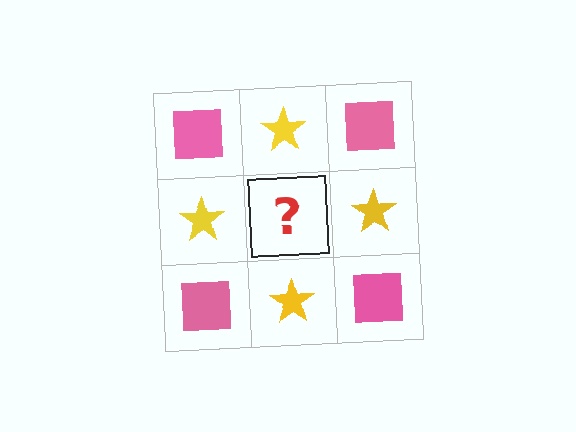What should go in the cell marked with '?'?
The missing cell should contain a pink square.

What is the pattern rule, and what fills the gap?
The rule is that it alternates pink square and yellow star in a checkerboard pattern. The gap should be filled with a pink square.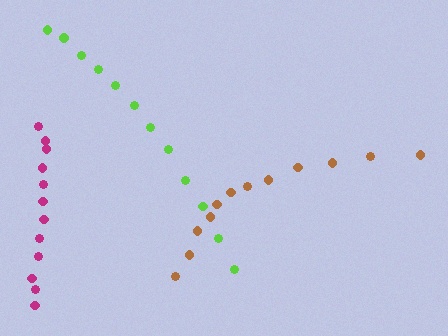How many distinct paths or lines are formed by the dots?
There are 3 distinct paths.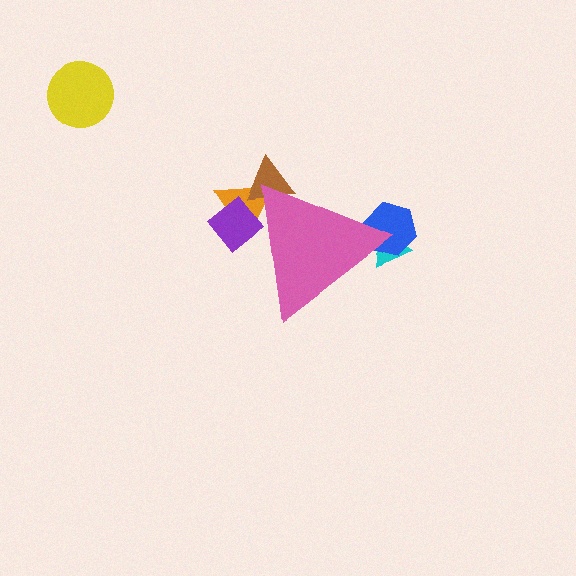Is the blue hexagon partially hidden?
Yes, the blue hexagon is partially hidden behind the pink triangle.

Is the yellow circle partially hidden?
No, the yellow circle is fully visible.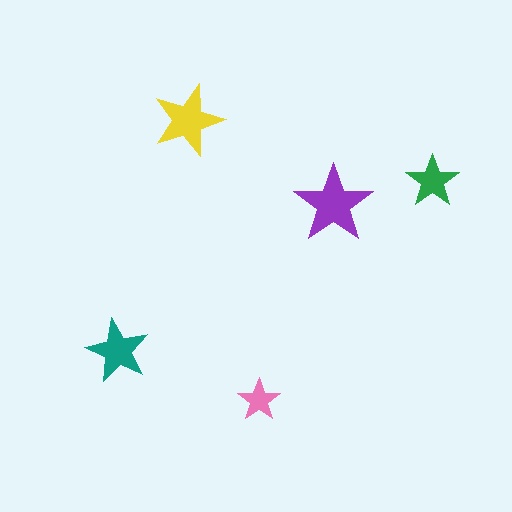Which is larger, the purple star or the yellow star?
The purple one.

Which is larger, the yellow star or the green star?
The yellow one.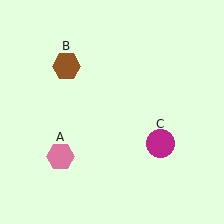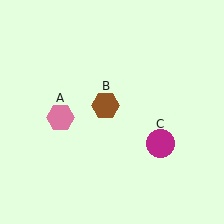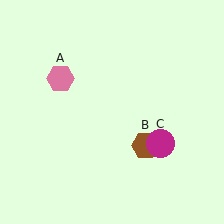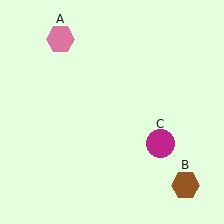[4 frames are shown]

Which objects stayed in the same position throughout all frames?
Magenta circle (object C) remained stationary.